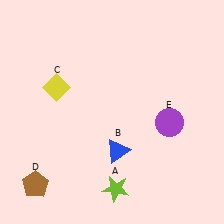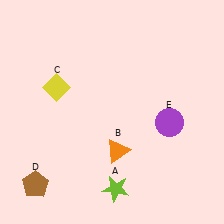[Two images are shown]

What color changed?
The triangle (B) changed from blue in Image 1 to orange in Image 2.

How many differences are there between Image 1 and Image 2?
There is 1 difference between the two images.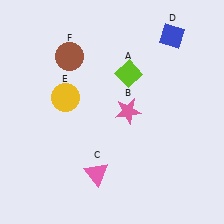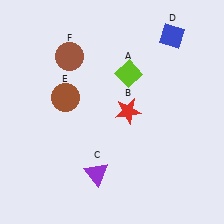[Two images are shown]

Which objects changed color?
B changed from pink to red. C changed from pink to purple. E changed from yellow to brown.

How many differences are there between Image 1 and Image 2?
There are 3 differences between the two images.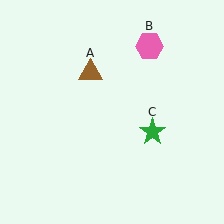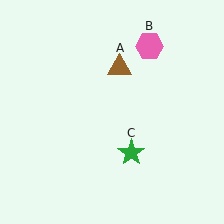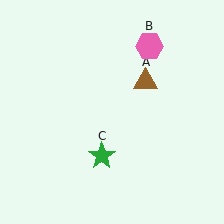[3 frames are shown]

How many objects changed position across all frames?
2 objects changed position: brown triangle (object A), green star (object C).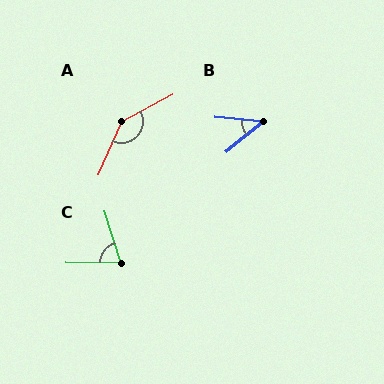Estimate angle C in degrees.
Approximately 72 degrees.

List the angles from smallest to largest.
B (43°), C (72°), A (142°).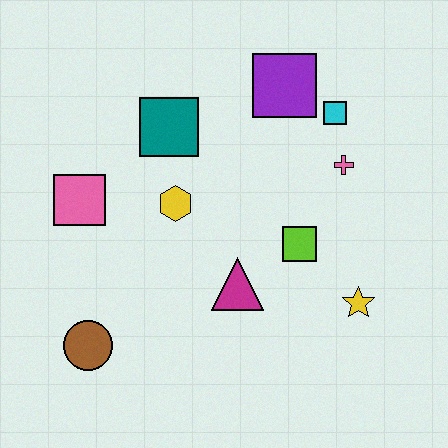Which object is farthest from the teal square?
The yellow star is farthest from the teal square.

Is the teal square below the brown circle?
No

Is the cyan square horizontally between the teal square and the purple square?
No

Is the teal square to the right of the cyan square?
No